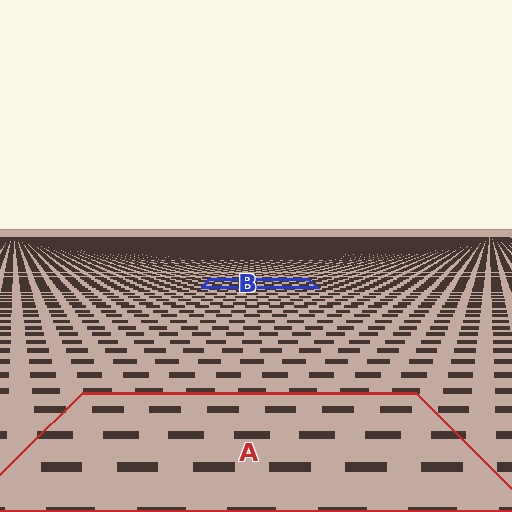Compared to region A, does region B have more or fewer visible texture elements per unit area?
Region B has more texture elements per unit area — they are packed more densely because it is farther away.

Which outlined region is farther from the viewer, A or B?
Region B is farther from the viewer — the texture elements inside it appear smaller and more densely packed.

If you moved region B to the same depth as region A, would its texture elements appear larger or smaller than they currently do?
They would appear larger. At a closer depth, the same texture elements are projected at a bigger on-screen size.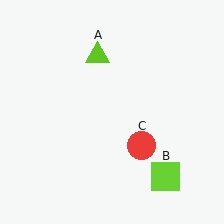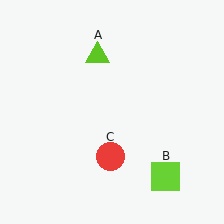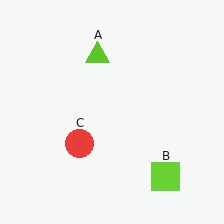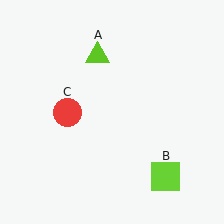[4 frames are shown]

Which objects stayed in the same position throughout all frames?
Lime triangle (object A) and lime square (object B) remained stationary.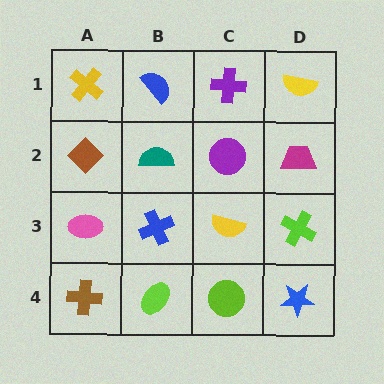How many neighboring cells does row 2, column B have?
4.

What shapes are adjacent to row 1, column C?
A purple circle (row 2, column C), a blue semicircle (row 1, column B), a yellow semicircle (row 1, column D).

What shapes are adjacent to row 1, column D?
A magenta trapezoid (row 2, column D), a purple cross (row 1, column C).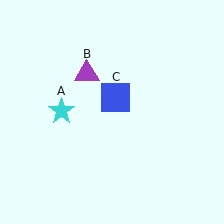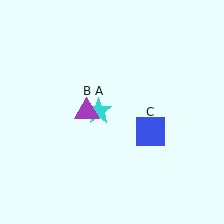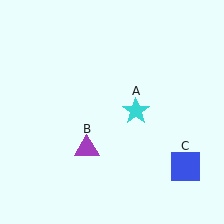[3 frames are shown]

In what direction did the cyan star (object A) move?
The cyan star (object A) moved right.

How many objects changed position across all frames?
3 objects changed position: cyan star (object A), purple triangle (object B), blue square (object C).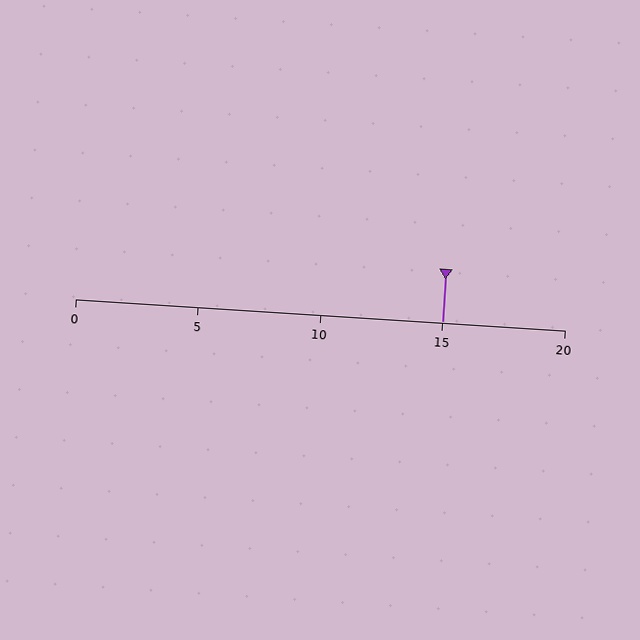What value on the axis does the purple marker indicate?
The marker indicates approximately 15.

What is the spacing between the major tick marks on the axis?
The major ticks are spaced 5 apart.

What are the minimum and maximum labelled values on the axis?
The axis runs from 0 to 20.